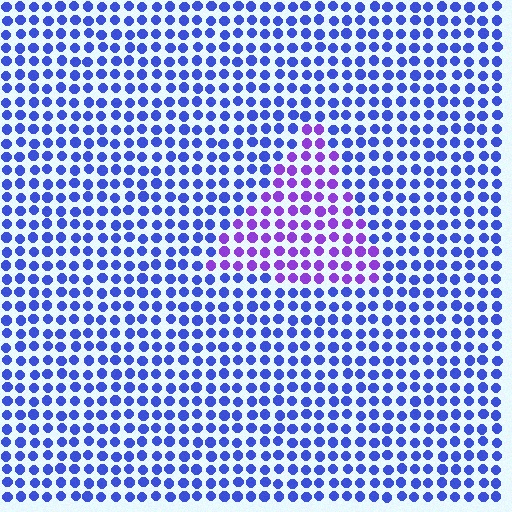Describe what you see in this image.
The image is filled with small blue elements in a uniform arrangement. A triangle-shaped region is visible where the elements are tinted to a slightly different hue, forming a subtle color boundary.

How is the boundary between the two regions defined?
The boundary is defined purely by a slight shift in hue (about 41 degrees). Spacing, size, and orientation are identical on both sides.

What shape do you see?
I see a triangle.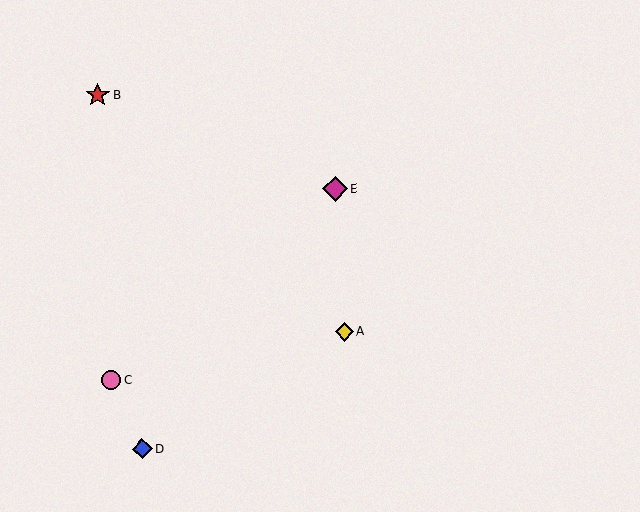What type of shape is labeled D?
Shape D is a blue diamond.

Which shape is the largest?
The magenta diamond (labeled E) is the largest.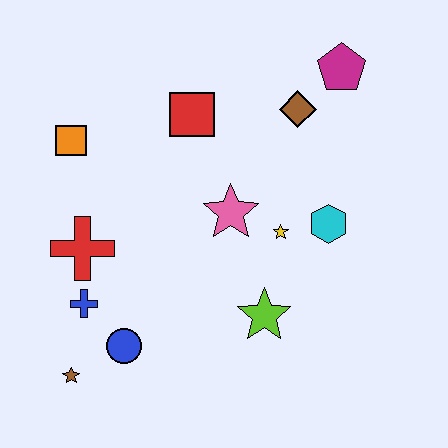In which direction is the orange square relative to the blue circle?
The orange square is above the blue circle.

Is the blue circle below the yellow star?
Yes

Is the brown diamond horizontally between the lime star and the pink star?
No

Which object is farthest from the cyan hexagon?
The brown star is farthest from the cyan hexagon.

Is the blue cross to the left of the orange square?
No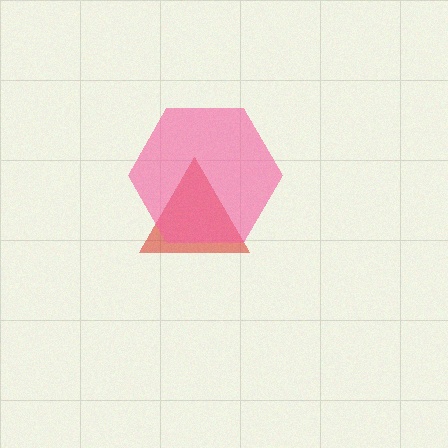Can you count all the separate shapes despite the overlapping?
Yes, there are 2 separate shapes.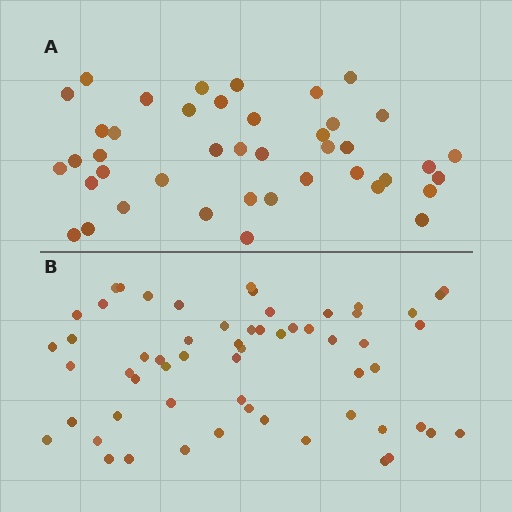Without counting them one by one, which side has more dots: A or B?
Region B (the bottom region) has more dots.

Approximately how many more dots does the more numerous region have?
Region B has approximately 15 more dots than region A.